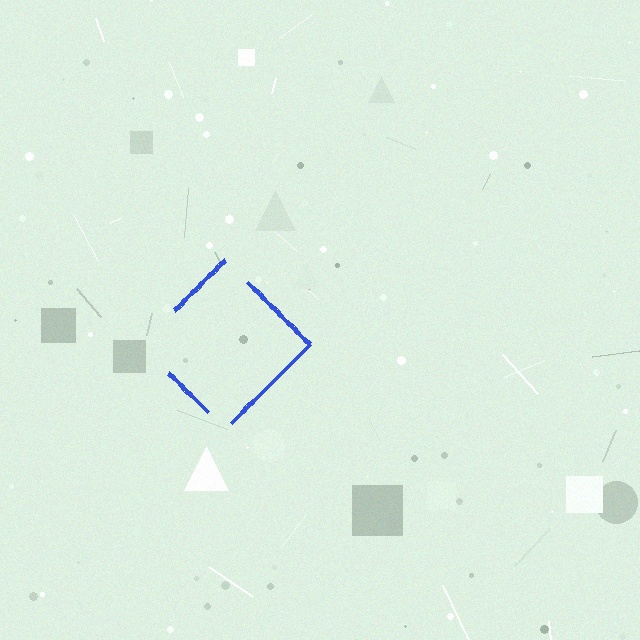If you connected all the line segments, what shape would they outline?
They would outline a diamond.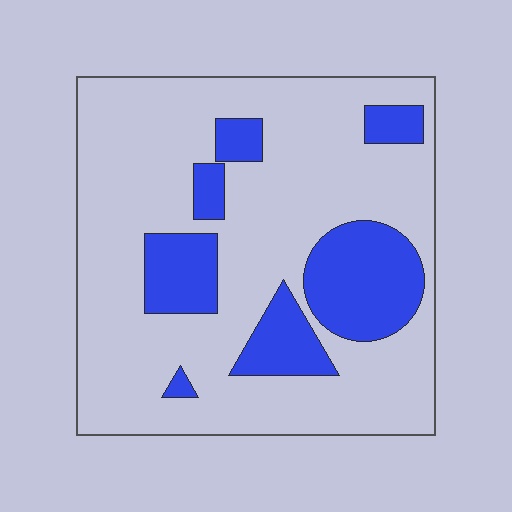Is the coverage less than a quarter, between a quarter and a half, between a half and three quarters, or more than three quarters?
Less than a quarter.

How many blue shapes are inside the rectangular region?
7.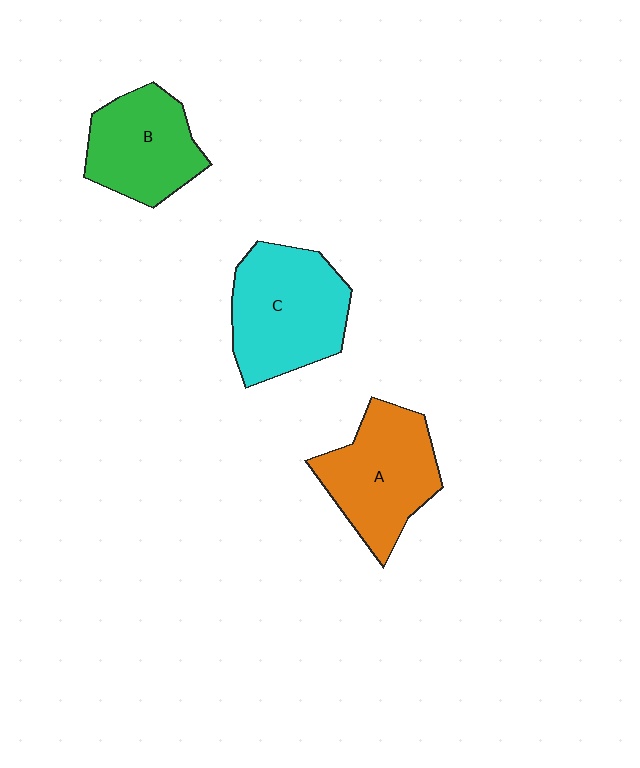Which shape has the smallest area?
Shape B (green).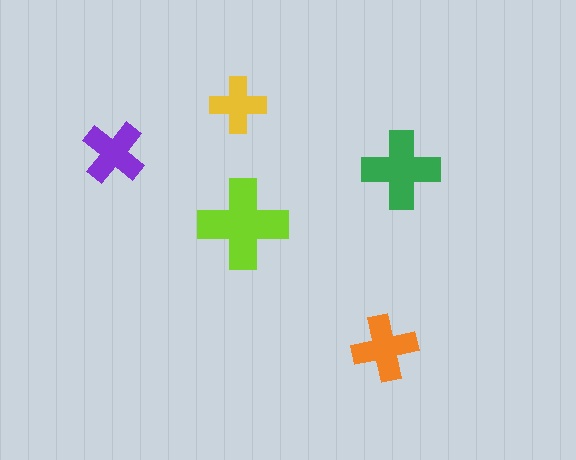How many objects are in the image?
There are 5 objects in the image.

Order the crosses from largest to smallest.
the lime one, the green one, the orange one, the purple one, the yellow one.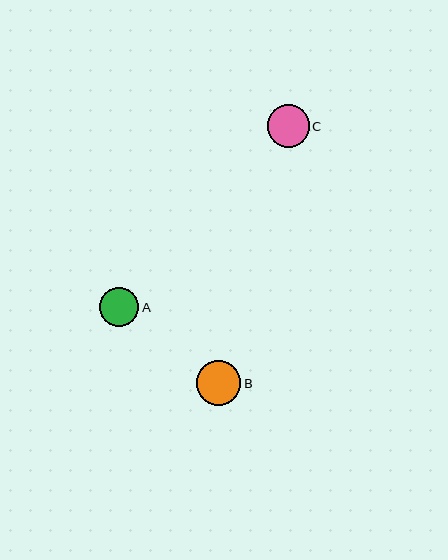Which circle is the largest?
Circle B is the largest with a size of approximately 44 pixels.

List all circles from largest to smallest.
From largest to smallest: B, C, A.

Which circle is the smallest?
Circle A is the smallest with a size of approximately 40 pixels.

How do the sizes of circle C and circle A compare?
Circle C and circle A are approximately the same size.